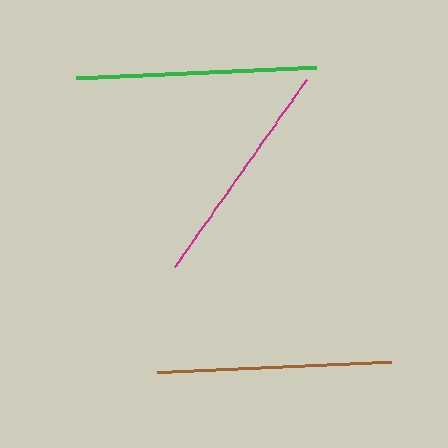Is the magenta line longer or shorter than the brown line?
The brown line is longer than the magenta line.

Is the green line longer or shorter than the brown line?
The green line is longer than the brown line.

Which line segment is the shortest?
The magenta line is the shortest at approximately 229 pixels.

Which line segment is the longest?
The green line is the longest at approximately 240 pixels.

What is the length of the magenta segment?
The magenta segment is approximately 229 pixels long.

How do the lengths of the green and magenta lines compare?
The green and magenta lines are approximately the same length.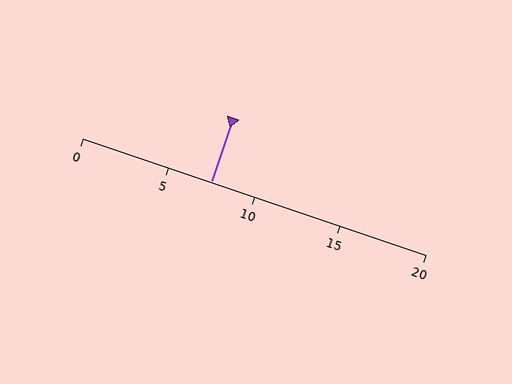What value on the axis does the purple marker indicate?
The marker indicates approximately 7.5.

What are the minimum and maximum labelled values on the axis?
The axis runs from 0 to 20.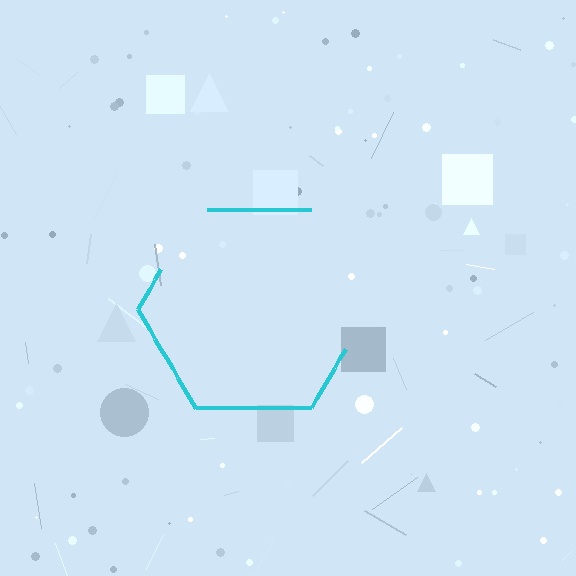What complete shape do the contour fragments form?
The contour fragments form a hexagon.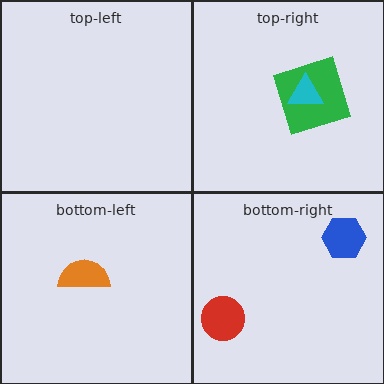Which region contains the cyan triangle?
The top-right region.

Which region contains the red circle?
The bottom-right region.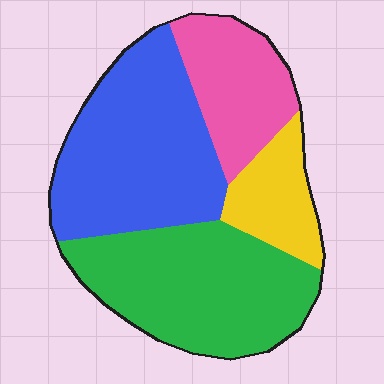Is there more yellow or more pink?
Pink.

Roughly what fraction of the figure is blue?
Blue takes up about three eighths (3/8) of the figure.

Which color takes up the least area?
Yellow, at roughly 10%.